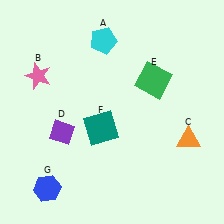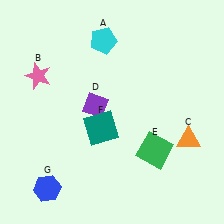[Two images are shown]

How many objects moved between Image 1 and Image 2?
2 objects moved between the two images.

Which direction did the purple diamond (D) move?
The purple diamond (D) moved right.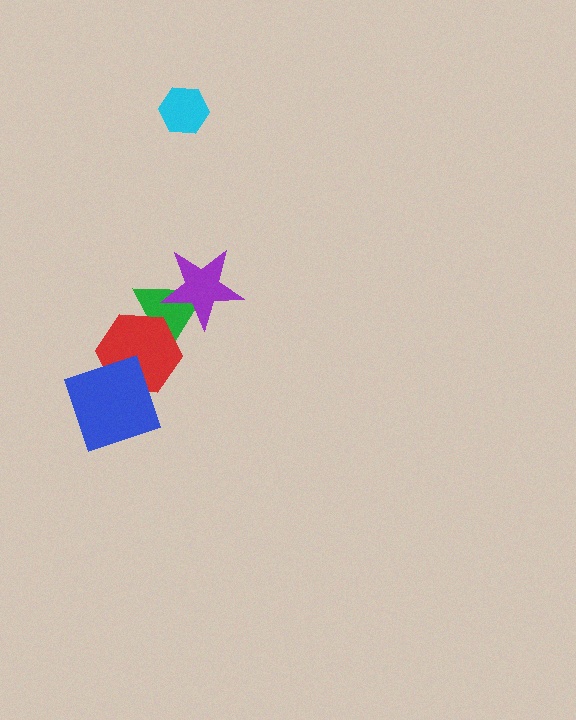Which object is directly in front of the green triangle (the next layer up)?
The red hexagon is directly in front of the green triangle.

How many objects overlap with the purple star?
1 object overlaps with the purple star.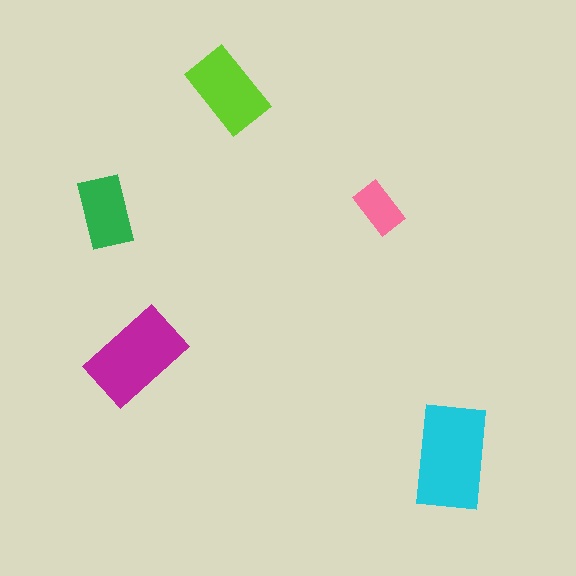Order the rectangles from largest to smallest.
the cyan one, the magenta one, the lime one, the green one, the pink one.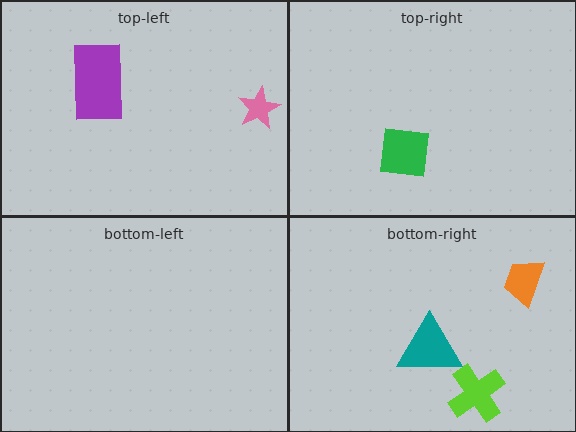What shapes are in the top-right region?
The green square.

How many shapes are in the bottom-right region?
3.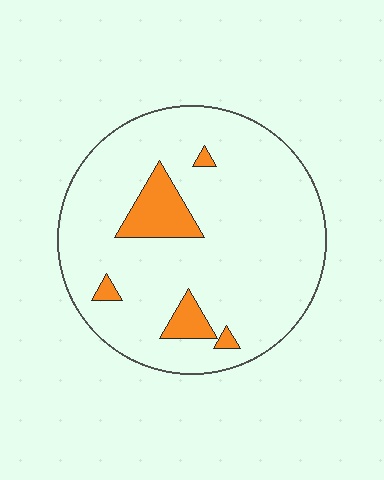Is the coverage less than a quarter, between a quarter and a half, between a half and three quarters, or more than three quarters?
Less than a quarter.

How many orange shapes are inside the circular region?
5.